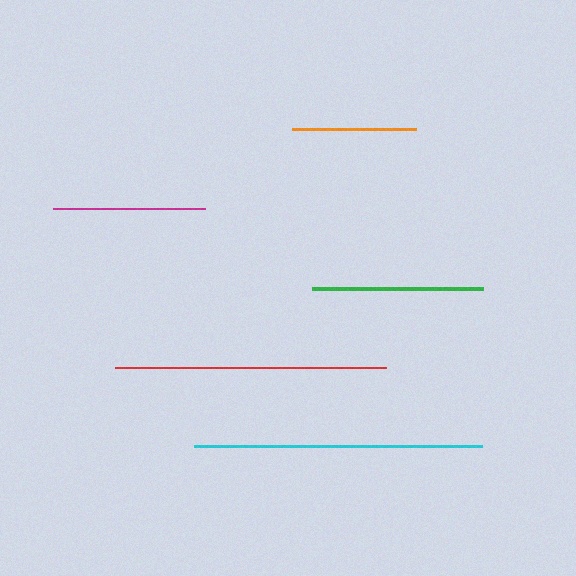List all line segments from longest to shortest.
From longest to shortest: cyan, red, green, magenta, orange.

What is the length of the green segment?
The green segment is approximately 171 pixels long.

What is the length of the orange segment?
The orange segment is approximately 124 pixels long.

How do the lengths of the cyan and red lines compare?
The cyan and red lines are approximately the same length.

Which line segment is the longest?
The cyan line is the longest at approximately 288 pixels.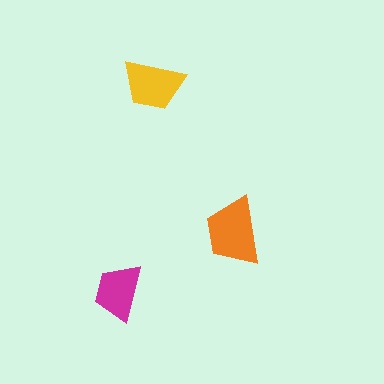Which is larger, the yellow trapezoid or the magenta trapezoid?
The yellow one.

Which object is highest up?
The yellow trapezoid is topmost.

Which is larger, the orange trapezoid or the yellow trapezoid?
The orange one.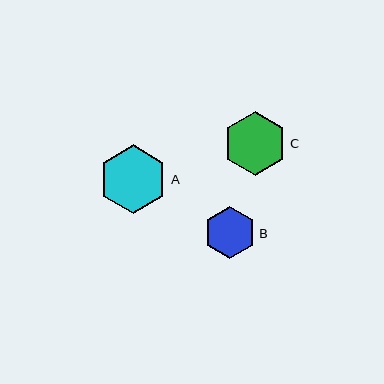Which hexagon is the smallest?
Hexagon B is the smallest with a size of approximately 52 pixels.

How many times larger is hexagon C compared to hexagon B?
Hexagon C is approximately 1.2 times the size of hexagon B.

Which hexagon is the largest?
Hexagon A is the largest with a size of approximately 69 pixels.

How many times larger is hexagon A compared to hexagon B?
Hexagon A is approximately 1.3 times the size of hexagon B.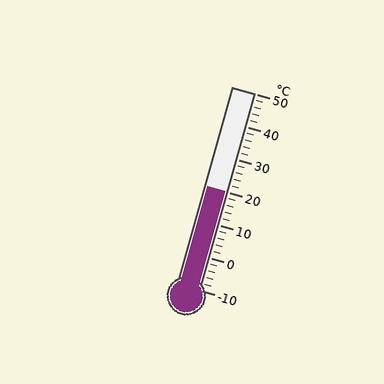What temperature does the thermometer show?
The thermometer shows approximately 20°C.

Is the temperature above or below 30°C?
The temperature is below 30°C.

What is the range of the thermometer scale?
The thermometer scale ranges from -10°C to 50°C.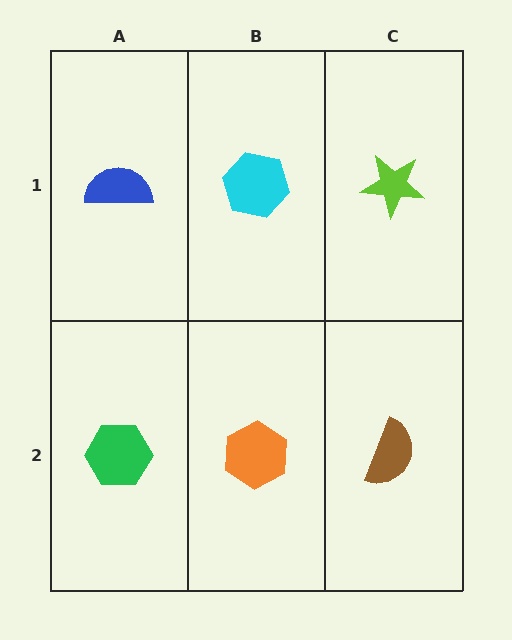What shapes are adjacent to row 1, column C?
A brown semicircle (row 2, column C), a cyan hexagon (row 1, column B).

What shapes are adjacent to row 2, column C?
A lime star (row 1, column C), an orange hexagon (row 2, column B).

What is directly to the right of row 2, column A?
An orange hexagon.